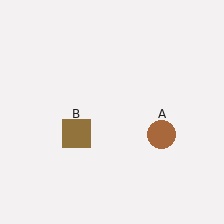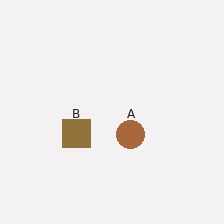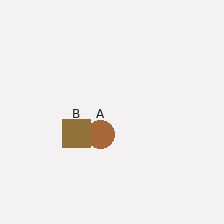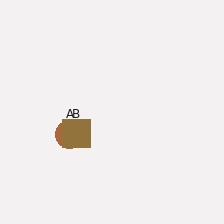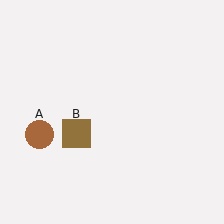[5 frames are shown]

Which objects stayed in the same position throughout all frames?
Brown square (object B) remained stationary.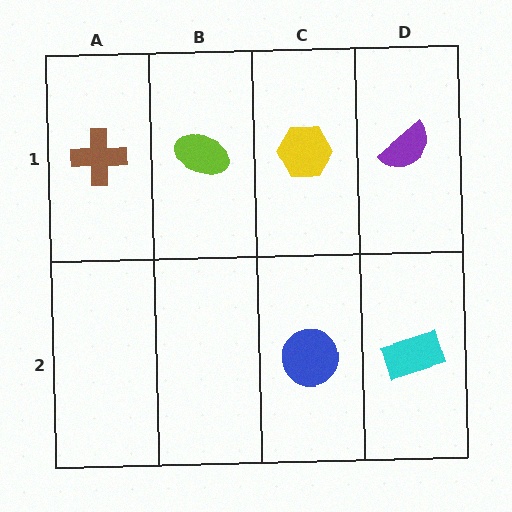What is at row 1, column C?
A yellow hexagon.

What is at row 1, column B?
A lime ellipse.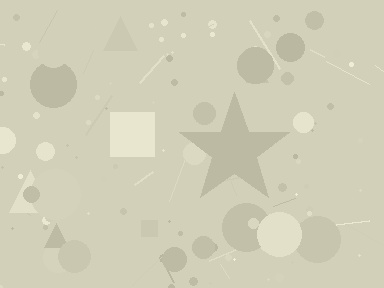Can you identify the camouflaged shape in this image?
The camouflaged shape is a star.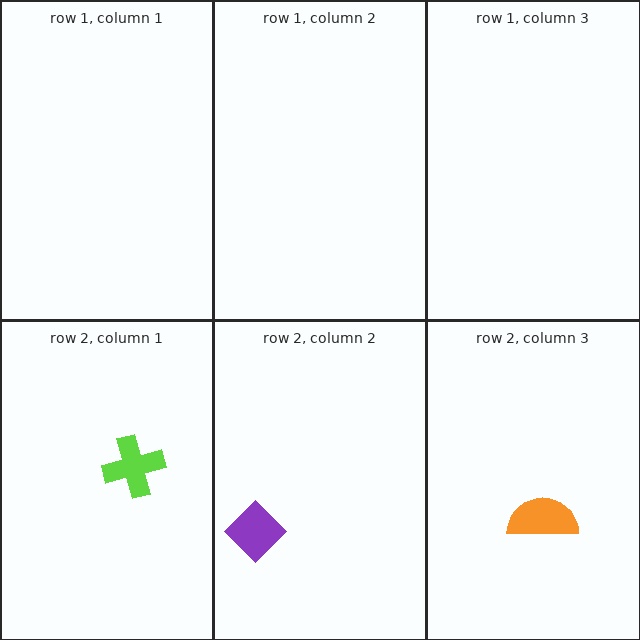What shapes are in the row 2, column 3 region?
The orange semicircle.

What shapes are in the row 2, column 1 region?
The lime cross.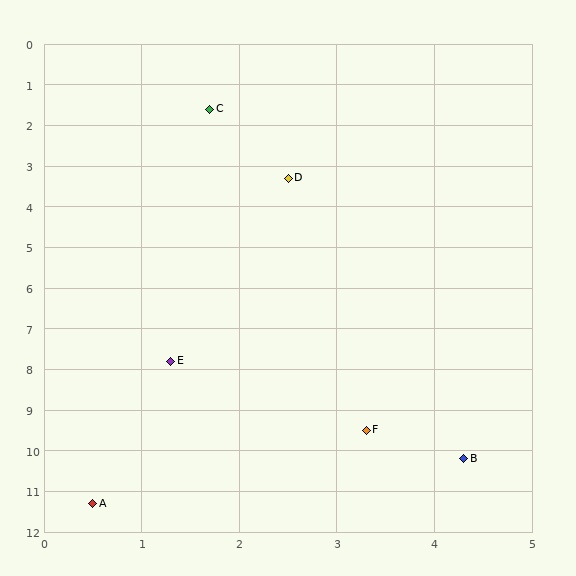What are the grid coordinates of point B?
Point B is at approximately (4.3, 10.2).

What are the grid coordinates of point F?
Point F is at approximately (3.3, 9.5).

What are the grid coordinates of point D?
Point D is at approximately (2.5, 3.3).